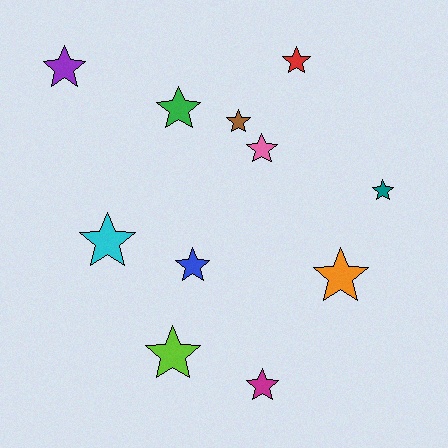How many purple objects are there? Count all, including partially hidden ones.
There is 1 purple object.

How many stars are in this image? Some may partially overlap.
There are 11 stars.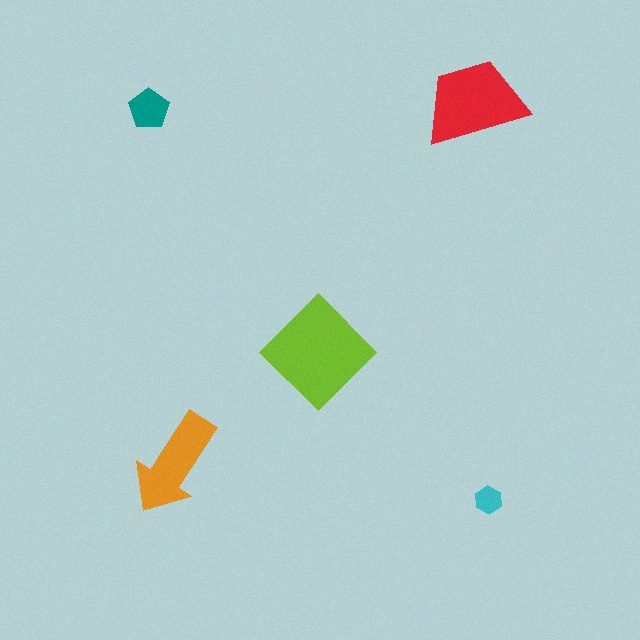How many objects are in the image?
There are 5 objects in the image.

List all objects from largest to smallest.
The lime diamond, the red trapezoid, the orange arrow, the teal pentagon, the cyan hexagon.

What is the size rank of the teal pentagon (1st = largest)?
4th.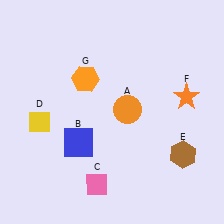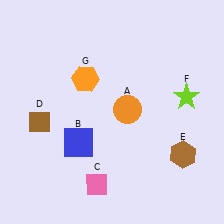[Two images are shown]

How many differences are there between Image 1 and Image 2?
There are 2 differences between the two images.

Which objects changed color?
D changed from yellow to brown. F changed from orange to lime.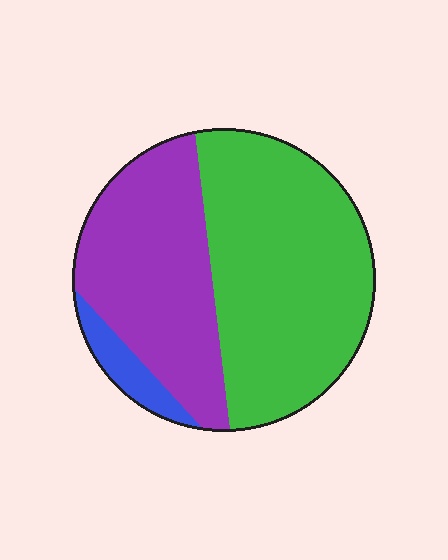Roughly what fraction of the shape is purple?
Purple takes up about three eighths (3/8) of the shape.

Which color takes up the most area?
Green, at roughly 55%.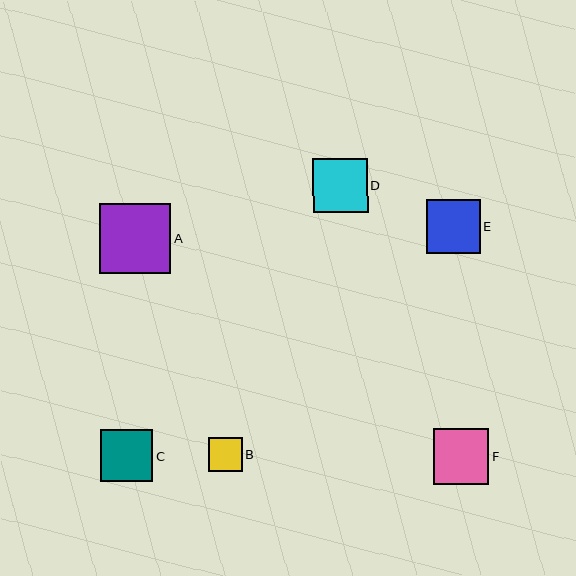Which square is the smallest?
Square B is the smallest with a size of approximately 33 pixels.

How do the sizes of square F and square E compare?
Square F and square E are approximately the same size.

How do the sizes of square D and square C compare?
Square D and square C are approximately the same size.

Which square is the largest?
Square A is the largest with a size of approximately 71 pixels.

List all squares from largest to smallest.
From largest to smallest: A, F, D, E, C, B.